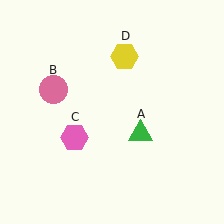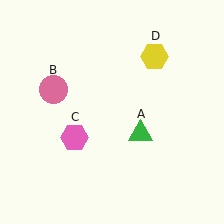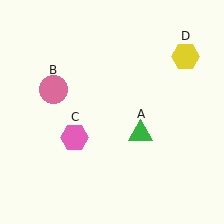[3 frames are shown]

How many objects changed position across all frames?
1 object changed position: yellow hexagon (object D).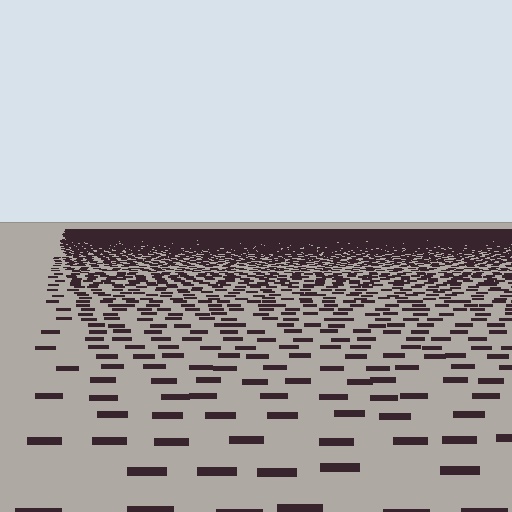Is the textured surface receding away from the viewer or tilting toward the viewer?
The surface is receding away from the viewer. Texture elements get smaller and denser toward the top.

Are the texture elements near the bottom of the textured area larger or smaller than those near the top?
Larger. Near the bottom, elements are closer to the viewer and appear at a bigger on-screen size.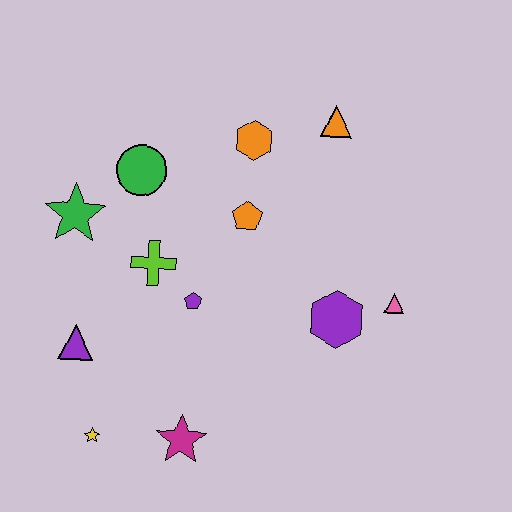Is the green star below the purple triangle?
No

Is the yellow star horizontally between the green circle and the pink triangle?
No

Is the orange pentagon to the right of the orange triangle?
No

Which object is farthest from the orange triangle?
The yellow star is farthest from the orange triangle.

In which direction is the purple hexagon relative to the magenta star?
The purple hexagon is to the right of the magenta star.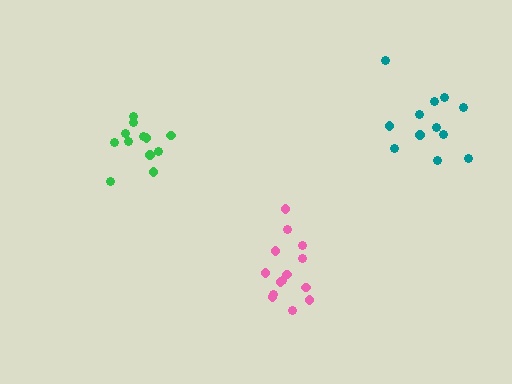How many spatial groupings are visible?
There are 3 spatial groupings.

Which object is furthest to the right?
The teal cluster is rightmost.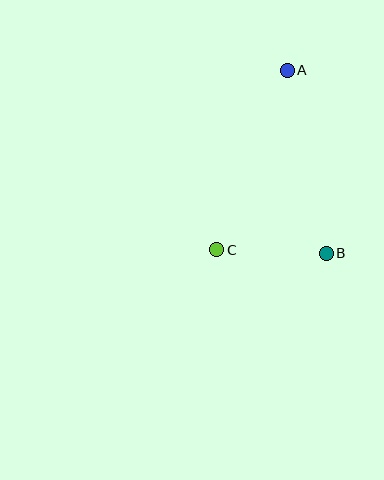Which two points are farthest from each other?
Points A and C are farthest from each other.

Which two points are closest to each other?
Points B and C are closest to each other.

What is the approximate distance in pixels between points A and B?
The distance between A and B is approximately 187 pixels.